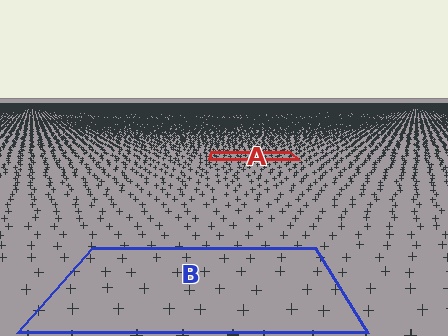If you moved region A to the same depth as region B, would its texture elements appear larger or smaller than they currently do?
They would appear larger. At a closer depth, the same texture elements are projected at a bigger on-screen size.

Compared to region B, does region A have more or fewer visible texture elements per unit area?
Region A has more texture elements per unit area — they are packed more densely because it is farther away.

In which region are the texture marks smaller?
The texture marks are smaller in region A, because it is farther away.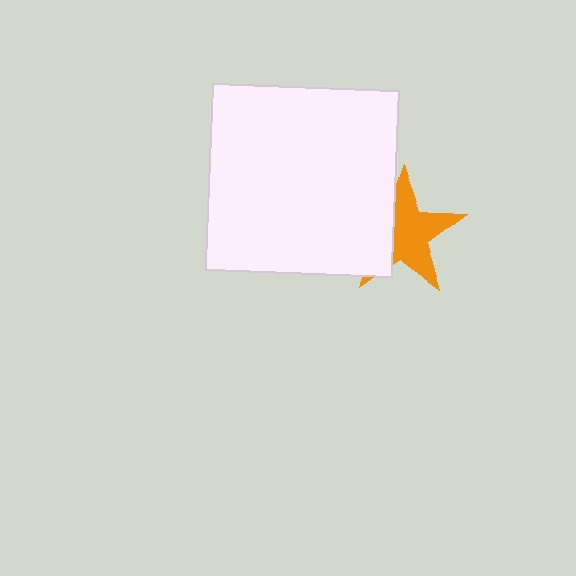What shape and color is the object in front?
The object in front is a white square.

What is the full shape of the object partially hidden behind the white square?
The partially hidden object is an orange star.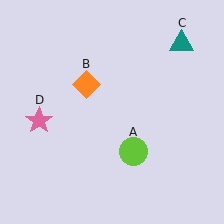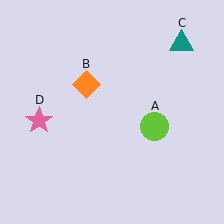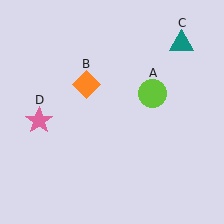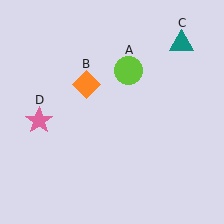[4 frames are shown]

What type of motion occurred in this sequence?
The lime circle (object A) rotated counterclockwise around the center of the scene.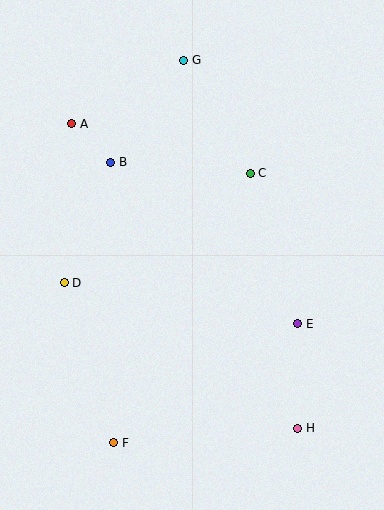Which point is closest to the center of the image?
Point C at (250, 173) is closest to the center.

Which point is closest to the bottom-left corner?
Point F is closest to the bottom-left corner.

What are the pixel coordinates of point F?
Point F is at (114, 443).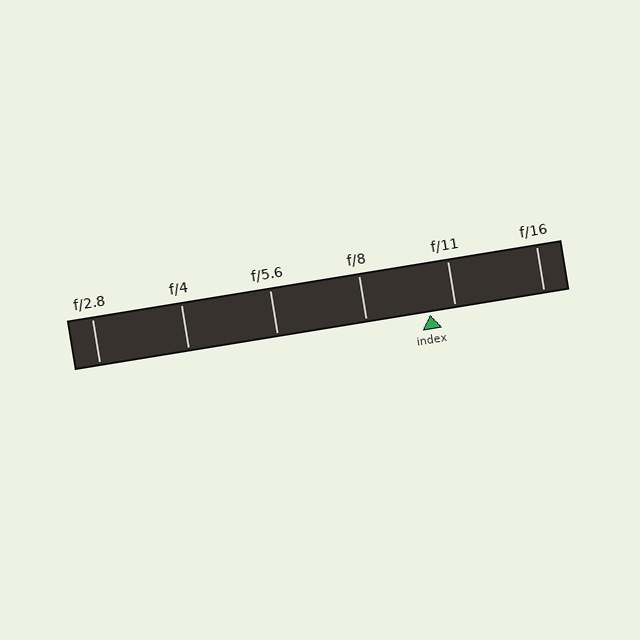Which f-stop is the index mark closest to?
The index mark is closest to f/11.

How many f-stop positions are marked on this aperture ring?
There are 6 f-stop positions marked.